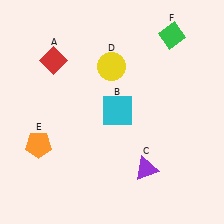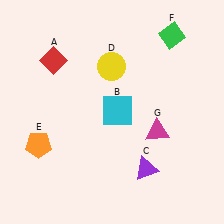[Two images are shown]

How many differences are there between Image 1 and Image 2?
There is 1 difference between the two images.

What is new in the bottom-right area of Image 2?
A magenta triangle (G) was added in the bottom-right area of Image 2.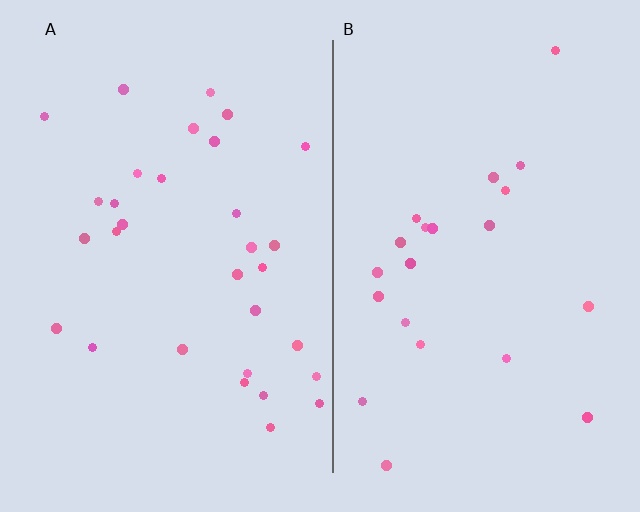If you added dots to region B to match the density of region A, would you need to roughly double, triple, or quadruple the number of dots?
Approximately double.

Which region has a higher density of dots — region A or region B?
A (the left).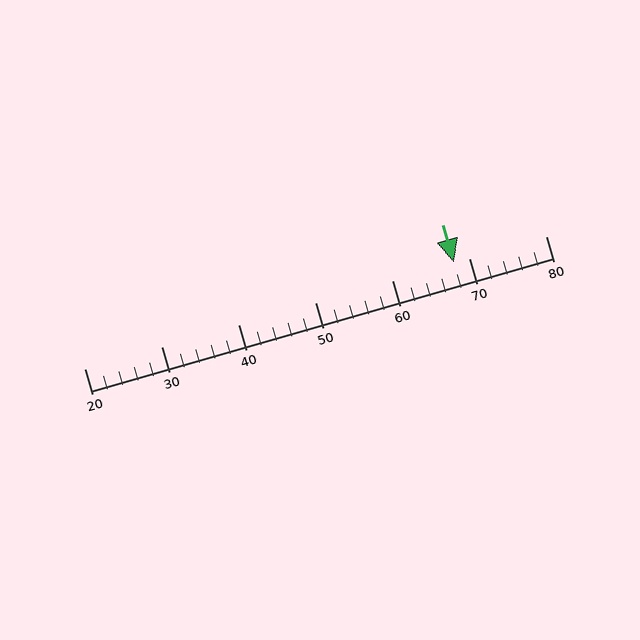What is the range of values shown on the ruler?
The ruler shows values from 20 to 80.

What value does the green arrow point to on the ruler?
The green arrow points to approximately 68.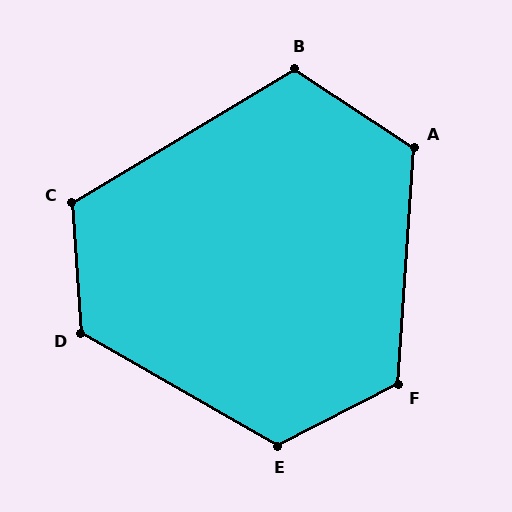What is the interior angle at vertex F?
Approximately 121 degrees (obtuse).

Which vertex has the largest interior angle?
D, at approximately 124 degrees.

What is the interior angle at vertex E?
Approximately 123 degrees (obtuse).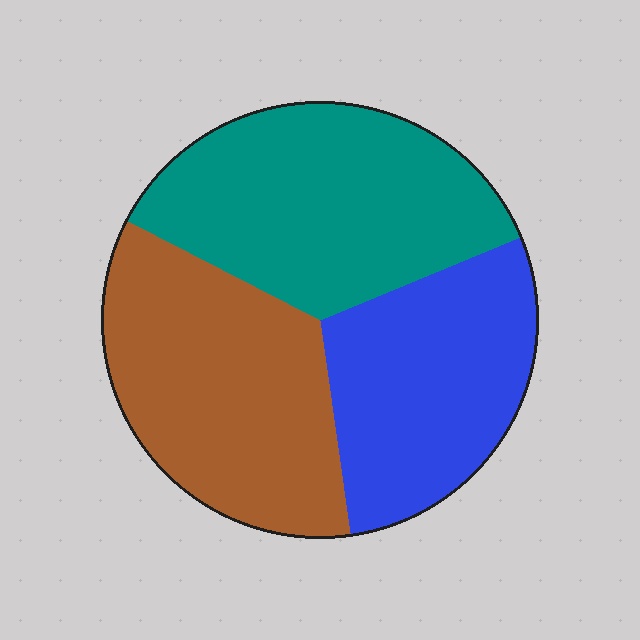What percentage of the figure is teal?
Teal takes up about three eighths (3/8) of the figure.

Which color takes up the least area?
Blue, at roughly 30%.